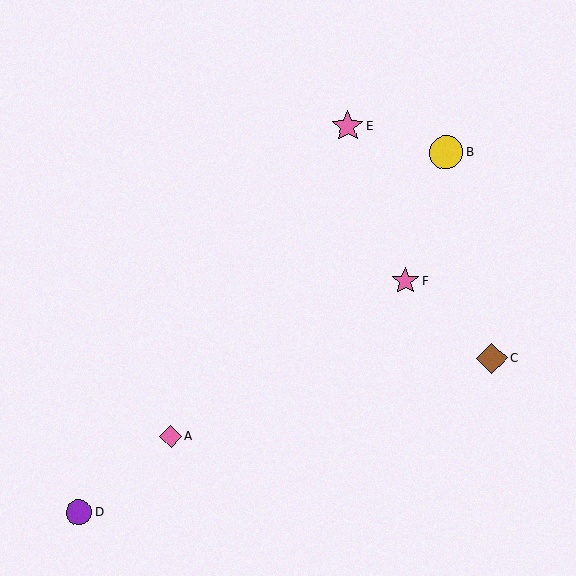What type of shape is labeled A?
Shape A is a pink diamond.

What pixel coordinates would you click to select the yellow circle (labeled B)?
Click at (446, 152) to select the yellow circle B.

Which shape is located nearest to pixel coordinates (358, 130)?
The pink star (labeled E) at (348, 126) is nearest to that location.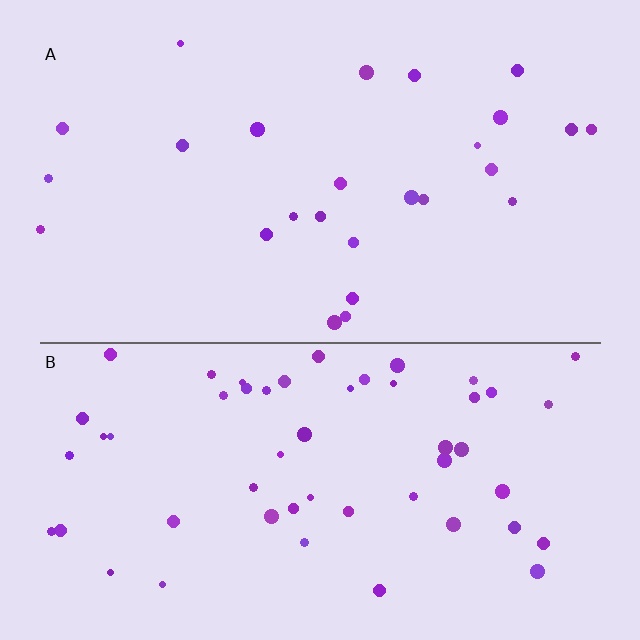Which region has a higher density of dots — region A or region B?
B (the bottom).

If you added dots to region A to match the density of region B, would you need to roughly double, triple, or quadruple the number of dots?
Approximately double.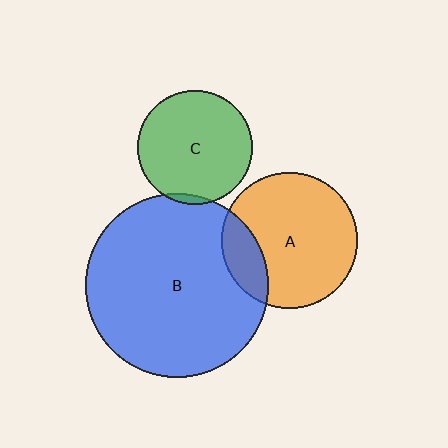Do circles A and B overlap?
Yes.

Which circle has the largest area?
Circle B (blue).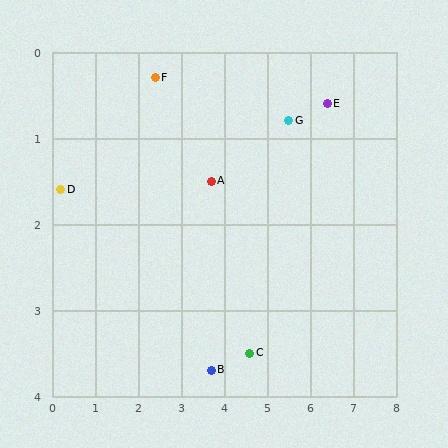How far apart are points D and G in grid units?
Points D and G are about 5.4 grid units apart.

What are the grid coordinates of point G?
Point G is at approximately (5.5, 0.8).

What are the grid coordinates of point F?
Point F is at approximately (2.4, 0.3).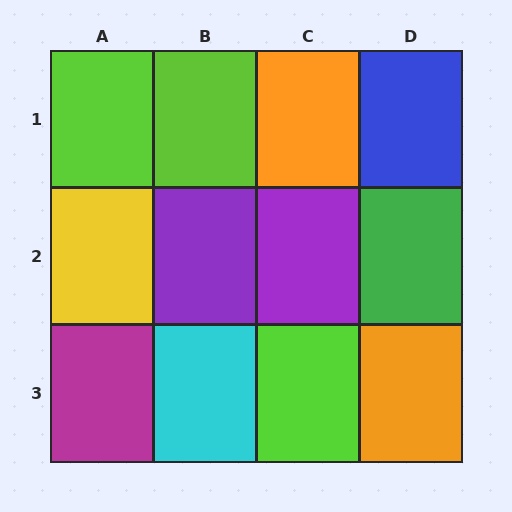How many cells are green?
1 cell is green.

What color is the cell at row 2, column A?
Yellow.